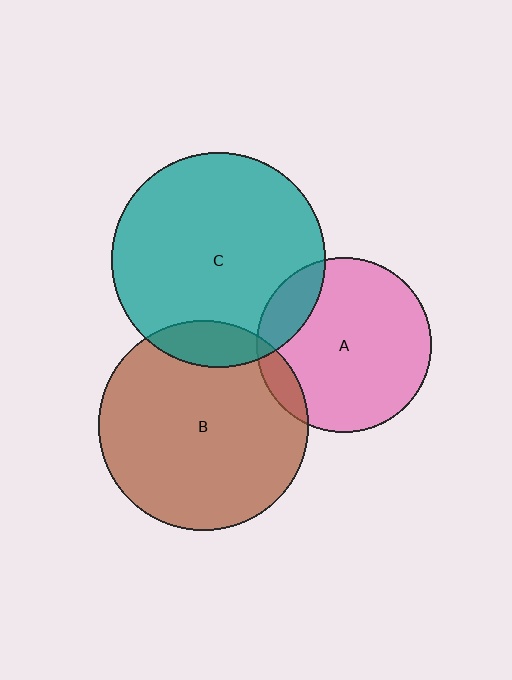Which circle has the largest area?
Circle C (teal).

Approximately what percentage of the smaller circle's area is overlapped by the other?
Approximately 10%.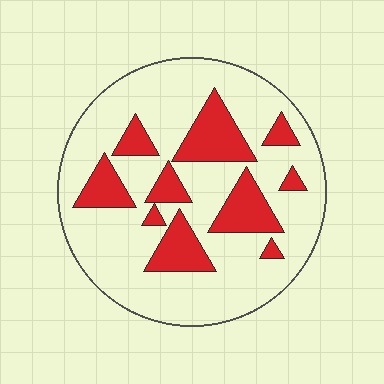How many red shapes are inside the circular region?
10.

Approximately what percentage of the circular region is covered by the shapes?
Approximately 25%.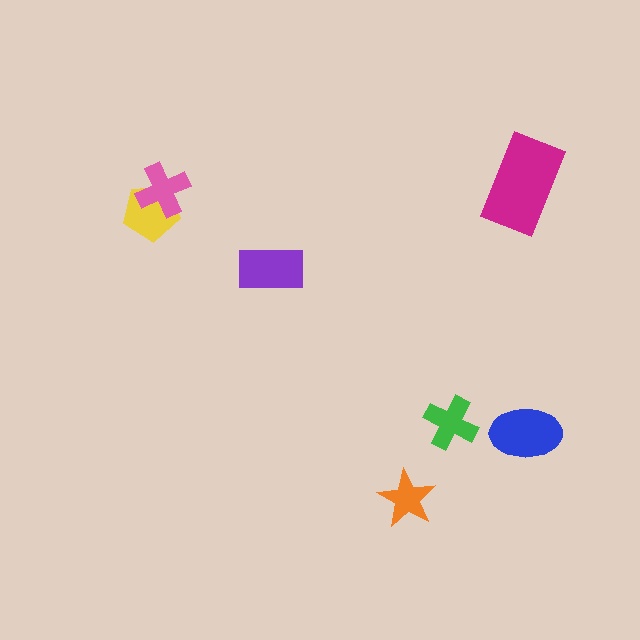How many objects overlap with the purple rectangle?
0 objects overlap with the purple rectangle.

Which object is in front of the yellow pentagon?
The pink cross is in front of the yellow pentagon.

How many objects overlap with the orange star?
0 objects overlap with the orange star.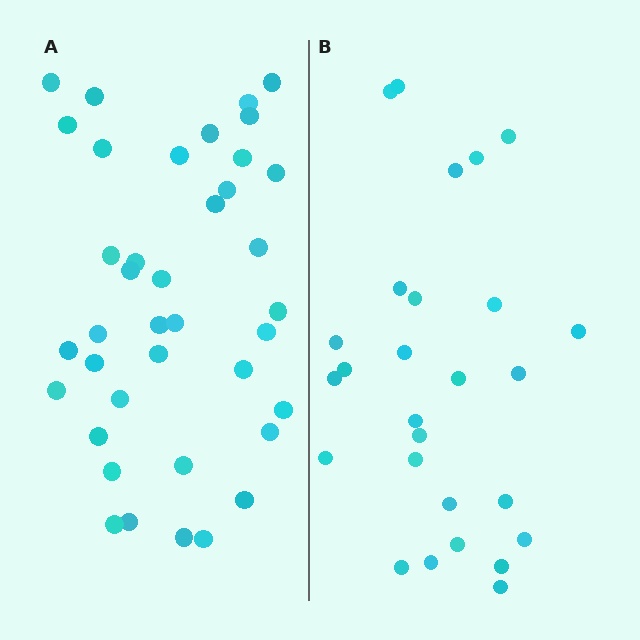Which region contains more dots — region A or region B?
Region A (the left region) has more dots.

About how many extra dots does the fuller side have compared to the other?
Region A has roughly 12 or so more dots than region B.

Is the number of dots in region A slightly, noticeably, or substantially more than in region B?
Region A has noticeably more, but not dramatically so. The ratio is roughly 1.4 to 1.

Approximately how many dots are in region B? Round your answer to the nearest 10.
About 30 dots. (The exact count is 27, which rounds to 30.)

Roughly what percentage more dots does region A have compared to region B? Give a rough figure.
About 45% more.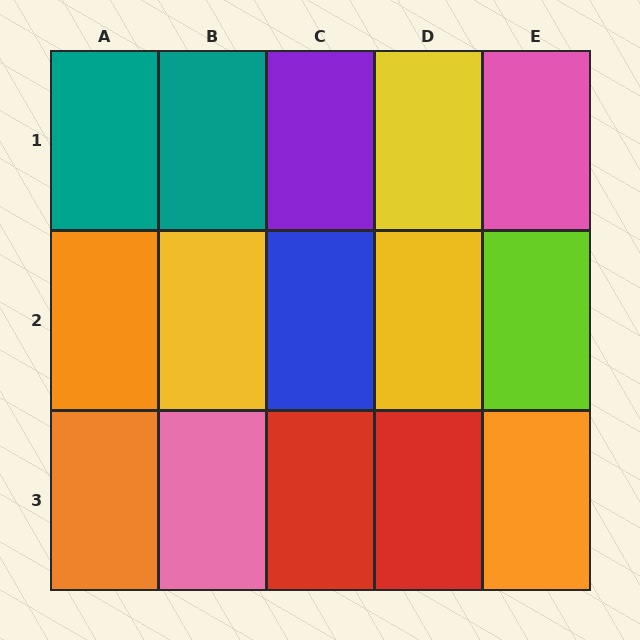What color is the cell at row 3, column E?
Orange.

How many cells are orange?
3 cells are orange.